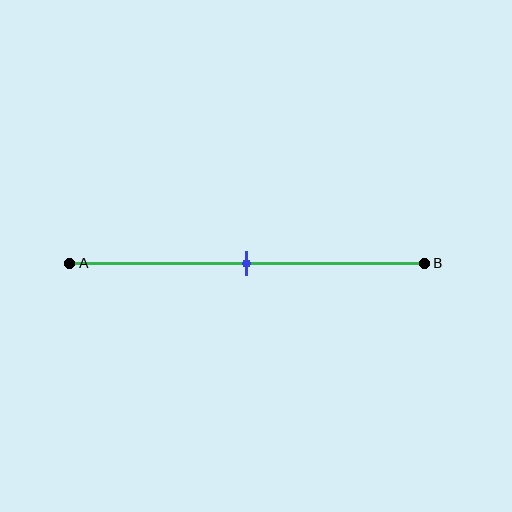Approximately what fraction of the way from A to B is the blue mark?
The blue mark is approximately 50% of the way from A to B.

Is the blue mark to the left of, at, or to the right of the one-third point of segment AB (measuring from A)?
The blue mark is to the right of the one-third point of segment AB.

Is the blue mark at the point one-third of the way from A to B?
No, the mark is at about 50% from A, not at the 33% one-third point.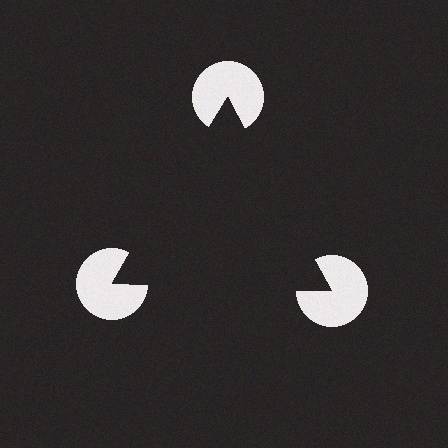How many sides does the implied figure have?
3 sides.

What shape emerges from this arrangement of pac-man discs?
An illusory triangle — its edges are inferred from the aligned wedge cuts in the pac-man discs, not physically drawn.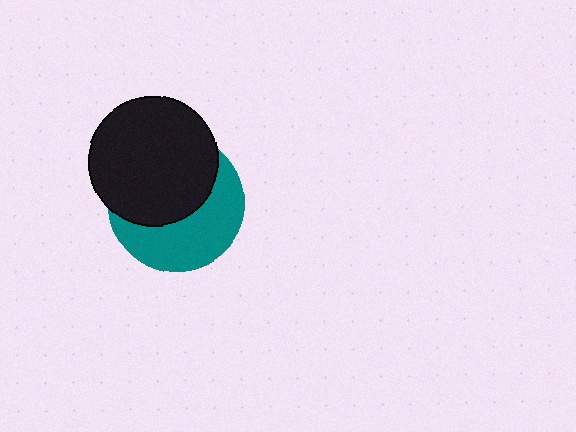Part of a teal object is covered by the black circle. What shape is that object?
It is a circle.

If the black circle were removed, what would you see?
You would see the complete teal circle.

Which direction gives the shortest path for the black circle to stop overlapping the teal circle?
Moving up gives the shortest separation.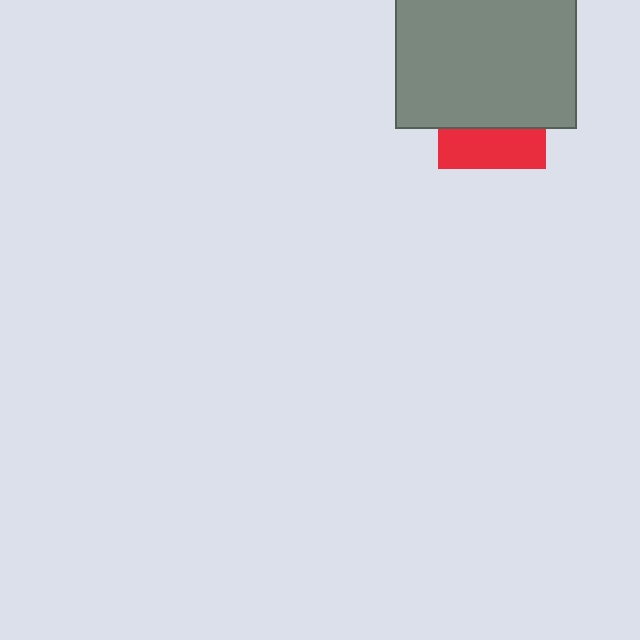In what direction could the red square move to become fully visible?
The red square could move down. That would shift it out from behind the gray rectangle entirely.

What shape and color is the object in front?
The object in front is a gray rectangle.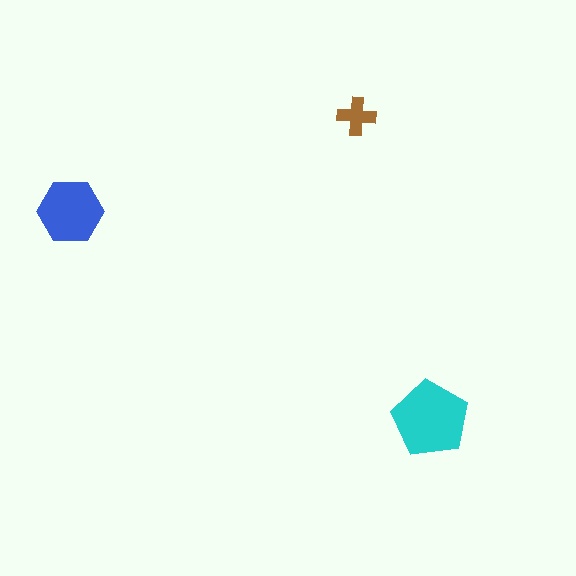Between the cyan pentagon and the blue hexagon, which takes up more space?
The cyan pentagon.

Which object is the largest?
The cyan pentagon.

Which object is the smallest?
The brown cross.